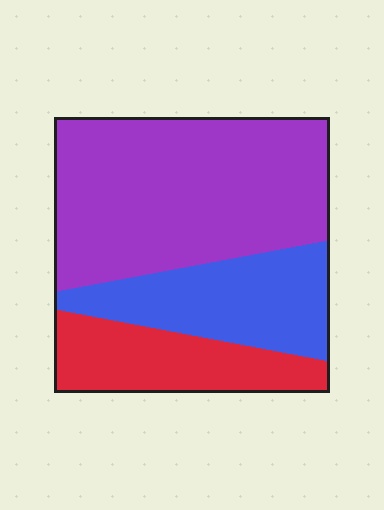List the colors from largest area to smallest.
From largest to smallest: purple, blue, red.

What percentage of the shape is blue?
Blue covers 25% of the shape.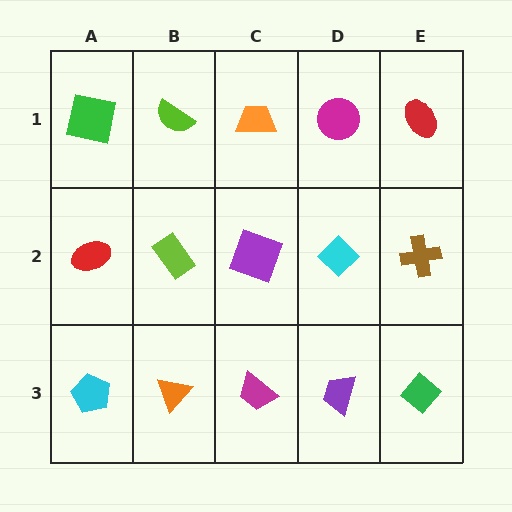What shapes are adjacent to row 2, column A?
A green square (row 1, column A), a cyan pentagon (row 3, column A), a lime rectangle (row 2, column B).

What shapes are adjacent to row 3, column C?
A purple square (row 2, column C), an orange triangle (row 3, column B), a purple trapezoid (row 3, column D).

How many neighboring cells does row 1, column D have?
3.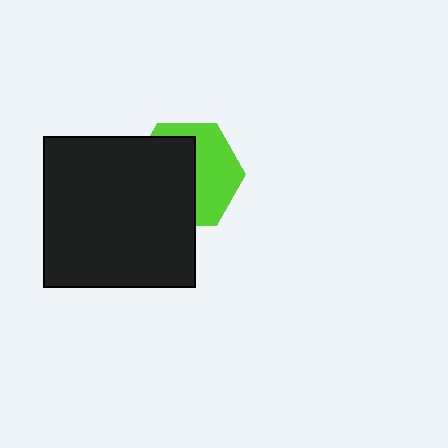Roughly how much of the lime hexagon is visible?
About half of it is visible (roughly 46%).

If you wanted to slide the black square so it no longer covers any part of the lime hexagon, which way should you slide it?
Slide it left — that is the most direct way to separate the two shapes.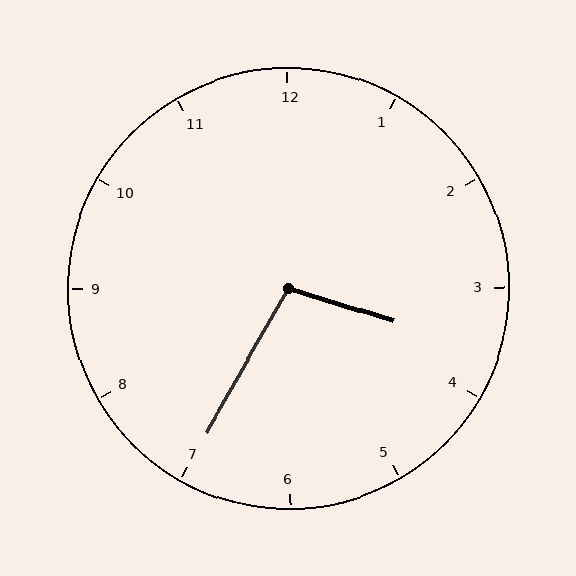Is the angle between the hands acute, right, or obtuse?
It is obtuse.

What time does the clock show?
3:35.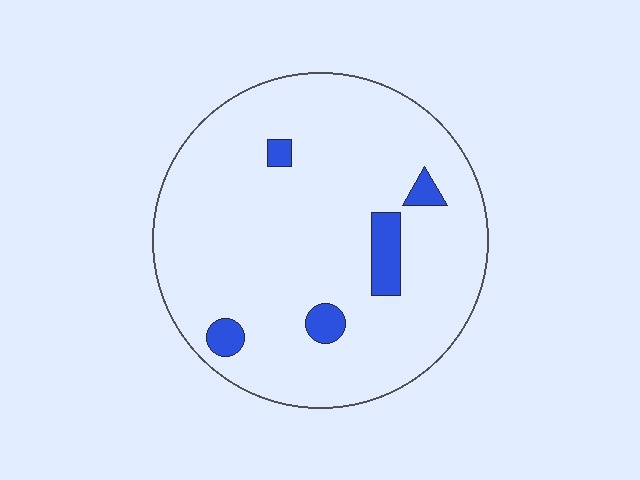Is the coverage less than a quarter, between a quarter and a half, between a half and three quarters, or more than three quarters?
Less than a quarter.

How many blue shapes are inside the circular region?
5.